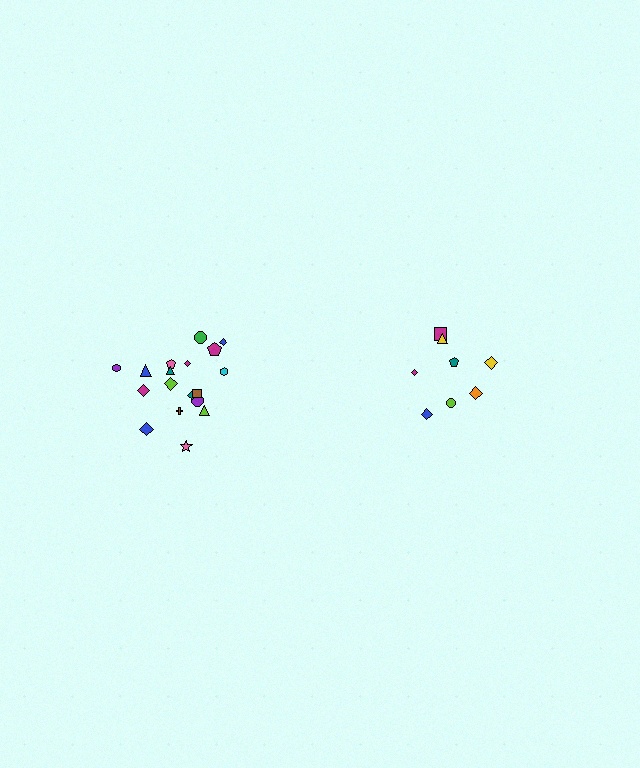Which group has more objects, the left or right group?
The left group.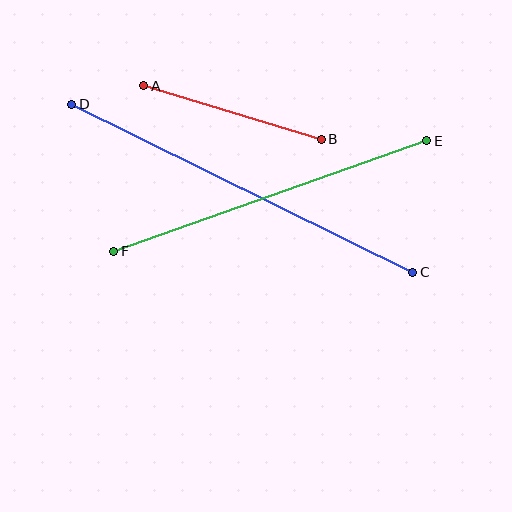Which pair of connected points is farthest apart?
Points C and D are farthest apart.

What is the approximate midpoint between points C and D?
The midpoint is at approximately (242, 188) pixels.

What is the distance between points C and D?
The distance is approximately 380 pixels.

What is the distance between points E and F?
The distance is approximately 332 pixels.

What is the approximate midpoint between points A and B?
The midpoint is at approximately (233, 112) pixels.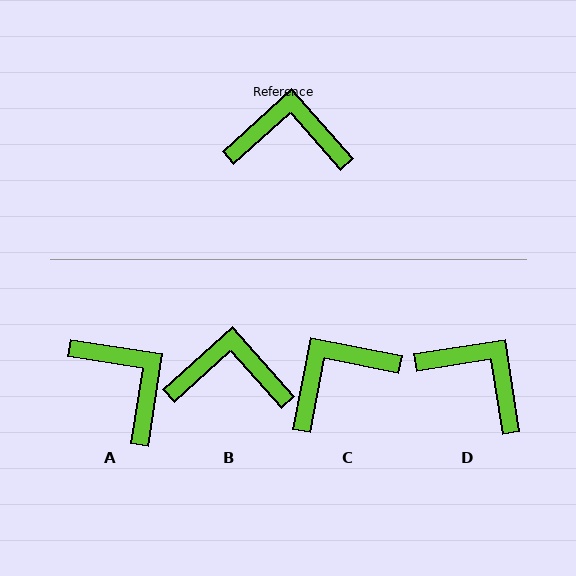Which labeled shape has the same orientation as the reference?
B.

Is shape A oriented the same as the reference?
No, it is off by about 51 degrees.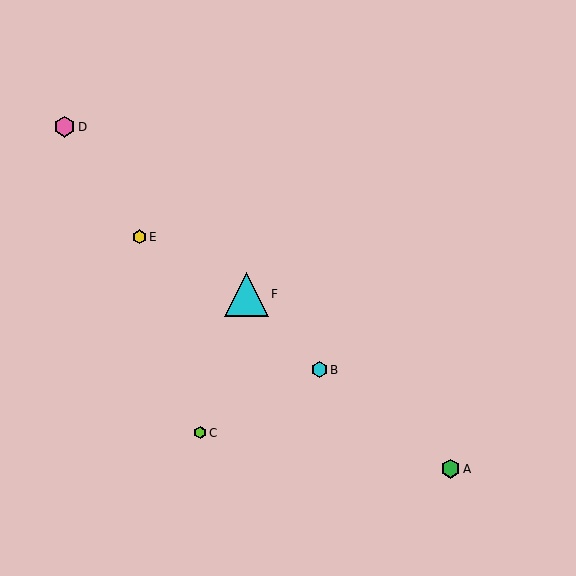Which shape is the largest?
The cyan triangle (labeled F) is the largest.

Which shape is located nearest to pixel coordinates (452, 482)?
The green hexagon (labeled A) at (450, 469) is nearest to that location.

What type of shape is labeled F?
Shape F is a cyan triangle.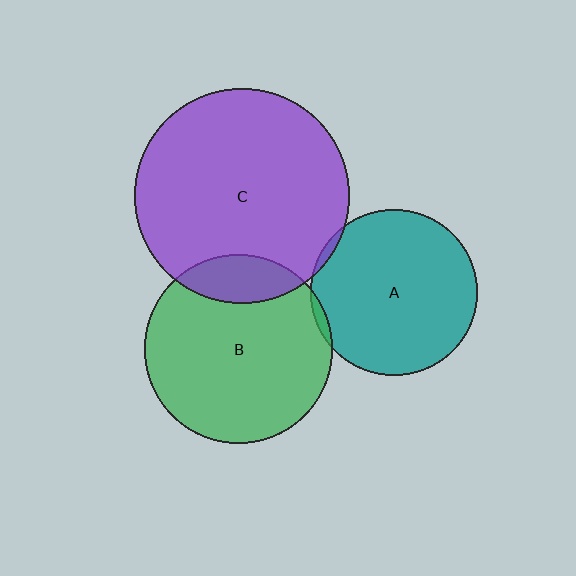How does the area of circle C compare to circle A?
Approximately 1.7 times.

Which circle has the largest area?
Circle C (purple).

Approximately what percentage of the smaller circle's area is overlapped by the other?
Approximately 5%.